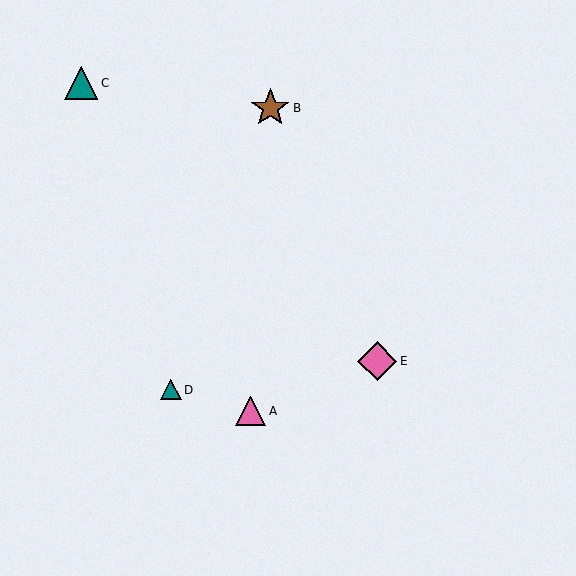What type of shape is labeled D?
Shape D is a teal triangle.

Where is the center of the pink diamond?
The center of the pink diamond is at (377, 361).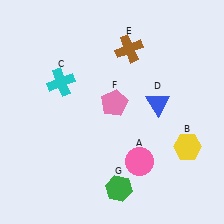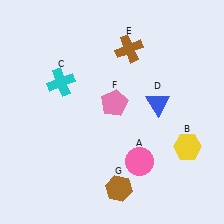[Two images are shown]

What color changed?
The hexagon (G) changed from green in Image 1 to brown in Image 2.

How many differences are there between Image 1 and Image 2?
There is 1 difference between the two images.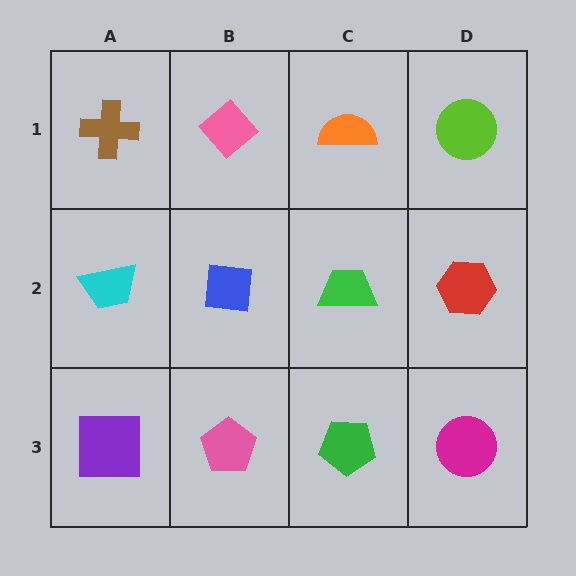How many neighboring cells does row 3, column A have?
2.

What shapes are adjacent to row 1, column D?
A red hexagon (row 2, column D), an orange semicircle (row 1, column C).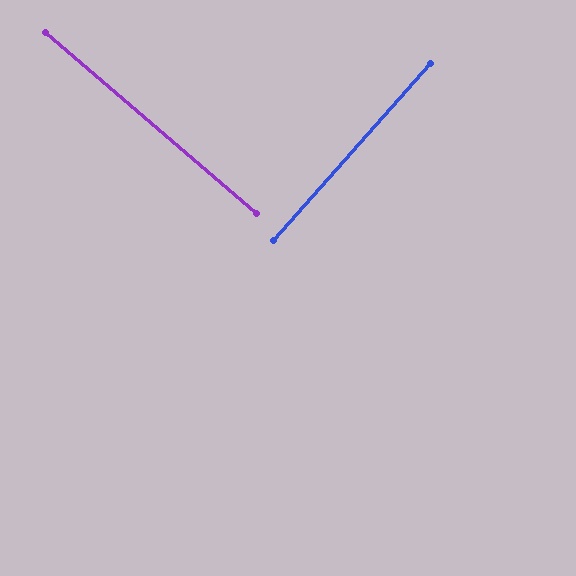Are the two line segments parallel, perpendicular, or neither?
Perpendicular — they meet at approximately 89°.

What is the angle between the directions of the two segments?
Approximately 89 degrees.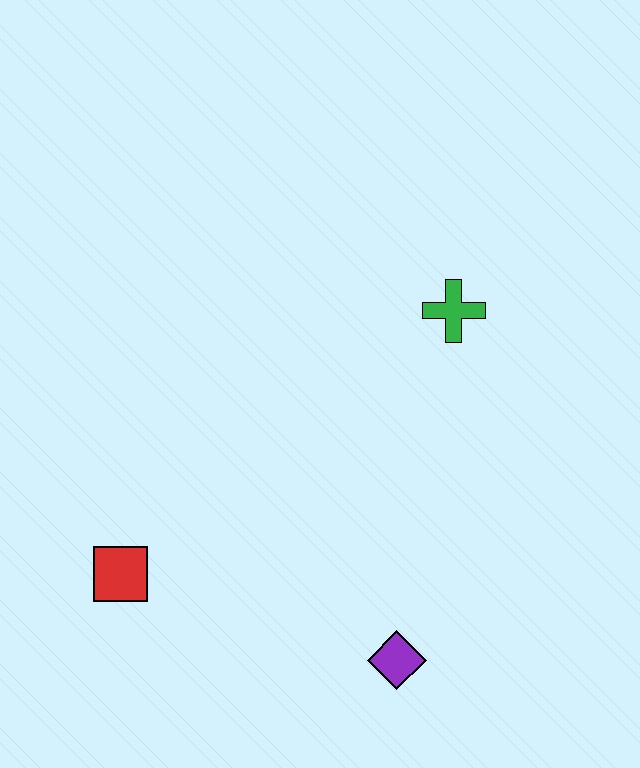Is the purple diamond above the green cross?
No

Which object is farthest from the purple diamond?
The green cross is farthest from the purple diamond.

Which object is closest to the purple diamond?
The red square is closest to the purple diamond.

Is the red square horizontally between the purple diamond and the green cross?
No